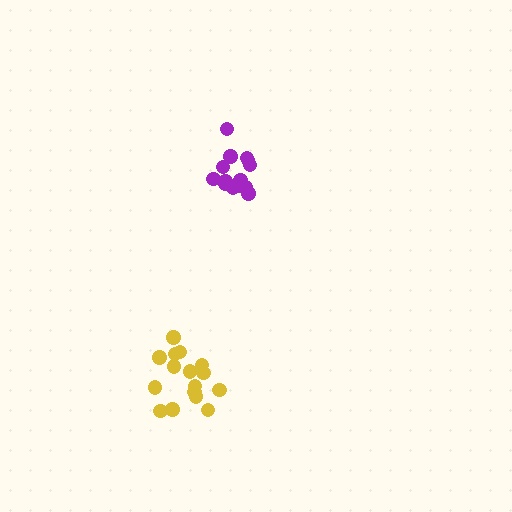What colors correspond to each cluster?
The clusters are colored: yellow, purple.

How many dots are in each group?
Group 1: 16 dots, Group 2: 16 dots (32 total).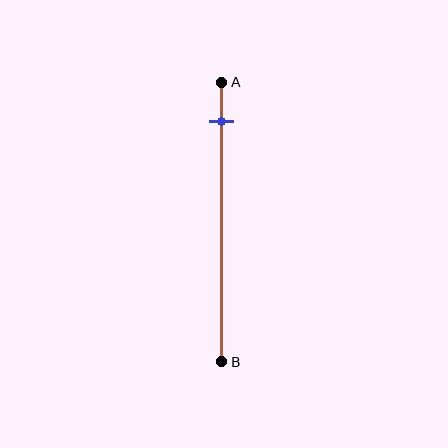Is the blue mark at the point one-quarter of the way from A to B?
No, the mark is at about 15% from A, not at the 25% one-quarter point.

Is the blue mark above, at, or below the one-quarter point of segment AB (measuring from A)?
The blue mark is above the one-quarter point of segment AB.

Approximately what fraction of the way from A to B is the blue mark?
The blue mark is approximately 15% of the way from A to B.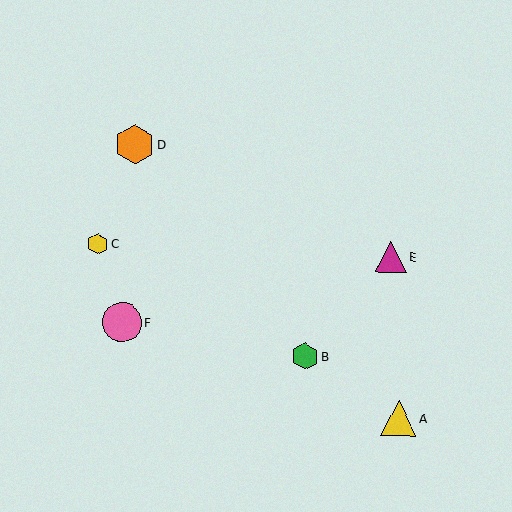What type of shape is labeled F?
Shape F is a pink circle.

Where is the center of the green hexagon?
The center of the green hexagon is at (305, 356).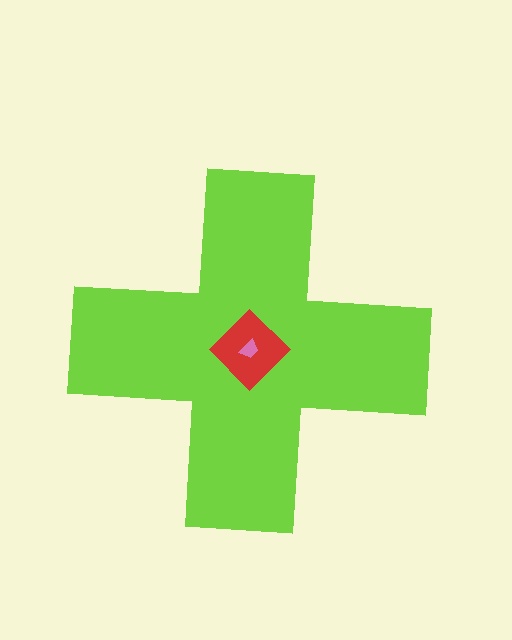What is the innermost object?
The pink trapezoid.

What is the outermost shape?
The lime cross.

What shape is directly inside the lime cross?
The red diamond.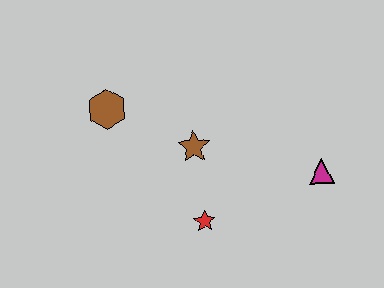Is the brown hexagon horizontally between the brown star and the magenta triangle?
No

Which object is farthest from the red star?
The brown hexagon is farthest from the red star.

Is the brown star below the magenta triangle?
No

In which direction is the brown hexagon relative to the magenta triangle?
The brown hexagon is to the left of the magenta triangle.